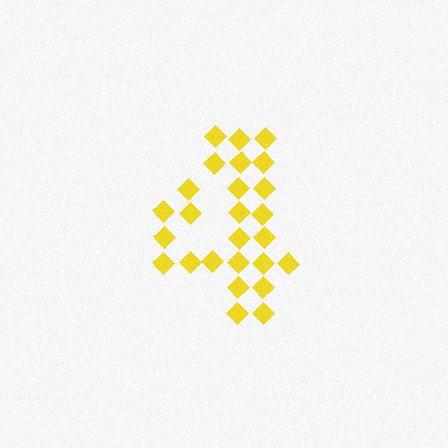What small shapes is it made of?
It is made of small diamonds.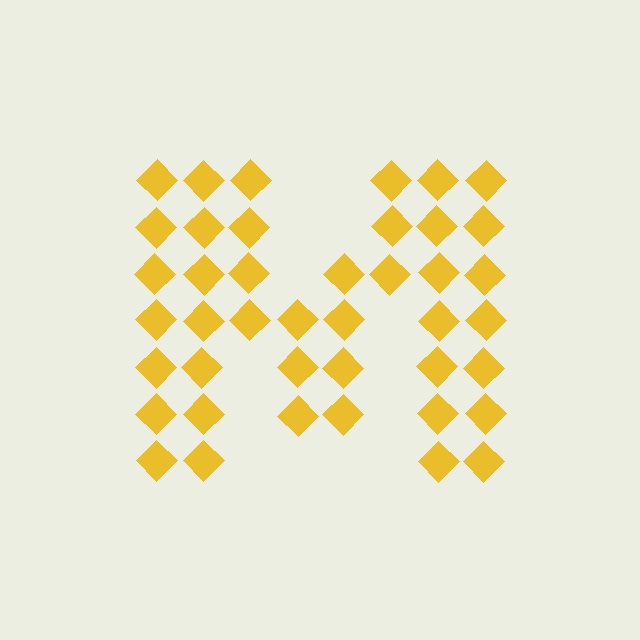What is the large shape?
The large shape is the letter M.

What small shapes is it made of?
It is made of small diamonds.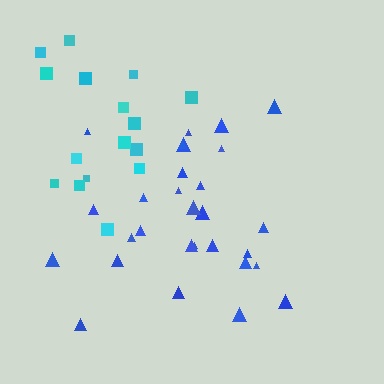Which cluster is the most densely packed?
Blue.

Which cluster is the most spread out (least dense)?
Cyan.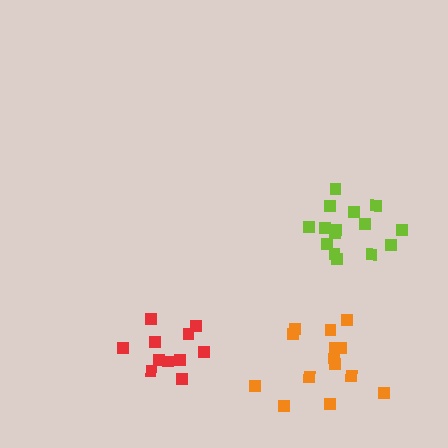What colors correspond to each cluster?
The clusters are colored: lime, orange, red.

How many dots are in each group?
Group 1: 15 dots, Group 2: 14 dots, Group 3: 11 dots (40 total).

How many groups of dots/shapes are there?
There are 3 groups.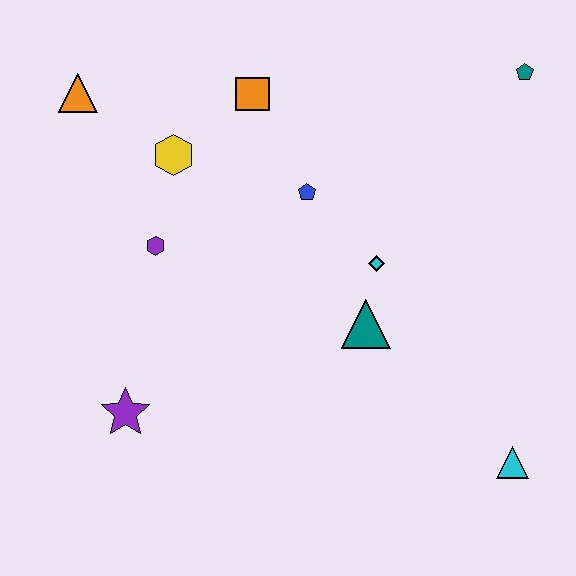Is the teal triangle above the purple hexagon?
No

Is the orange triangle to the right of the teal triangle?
No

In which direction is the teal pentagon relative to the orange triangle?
The teal pentagon is to the right of the orange triangle.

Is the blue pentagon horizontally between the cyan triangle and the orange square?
Yes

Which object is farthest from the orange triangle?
The cyan triangle is farthest from the orange triangle.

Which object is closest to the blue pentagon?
The cyan diamond is closest to the blue pentagon.